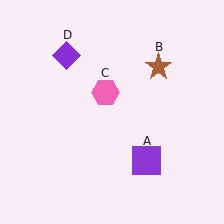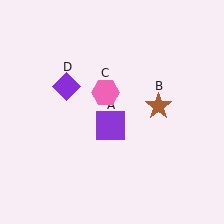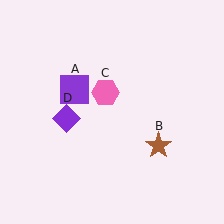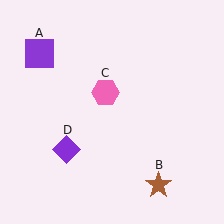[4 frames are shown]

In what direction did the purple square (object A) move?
The purple square (object A) moved up and to the left.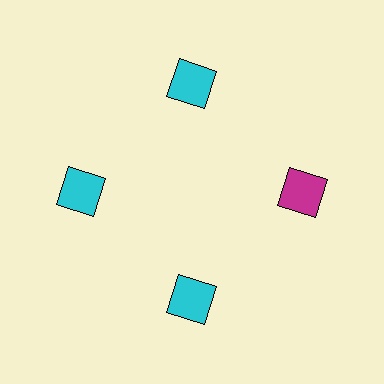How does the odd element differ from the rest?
It has a different color: magenta instead of cyan.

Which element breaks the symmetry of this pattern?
The magenta square at roughly the 3 o'clock position breaks the symmetry. All other shapes are cyan squares.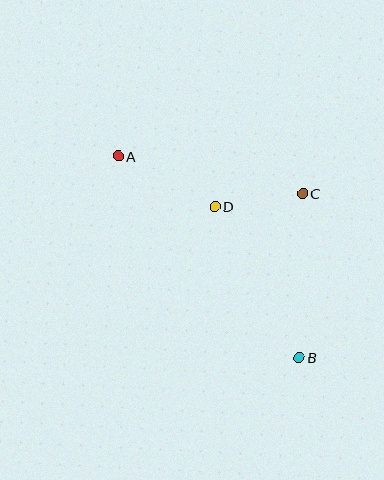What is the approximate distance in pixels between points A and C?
The distance between A and C is approximately 188 pixels.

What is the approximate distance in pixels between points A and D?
The distance between A and D is approximately 109 pixels.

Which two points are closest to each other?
Points C and D are closest to each other.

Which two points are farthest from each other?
Points A and B are farthest from each other.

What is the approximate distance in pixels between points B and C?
The distance between B and C is approximately 164 pixels.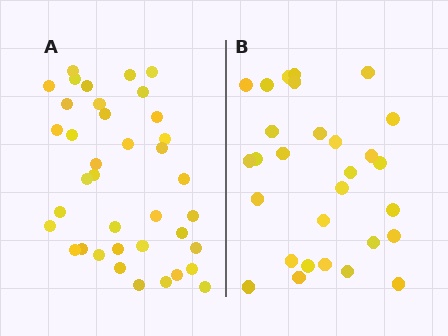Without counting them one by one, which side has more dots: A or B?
Region A (the left region) has more dots.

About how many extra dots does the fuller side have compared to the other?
Region A has roughly 8 or so more dots than region B.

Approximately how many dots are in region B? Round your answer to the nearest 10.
About 30 dots. (The exact count is 29, which rounds to 30.)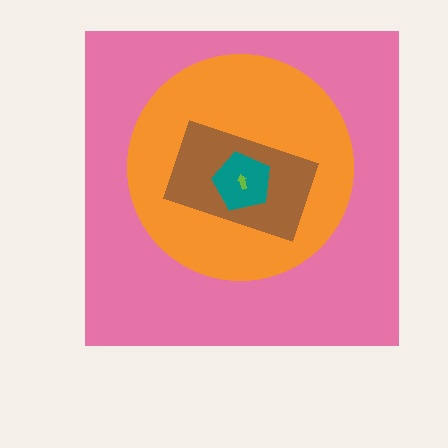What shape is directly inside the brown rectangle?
The teal pentagon.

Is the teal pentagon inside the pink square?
Yes.